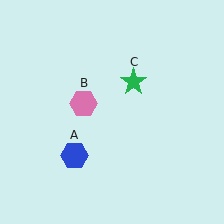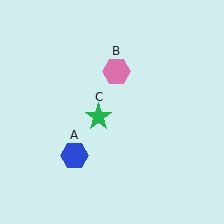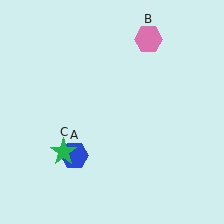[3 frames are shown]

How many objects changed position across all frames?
2 objects changed position: pink hexagon (object B), green star (object C).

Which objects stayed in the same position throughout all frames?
Blue hexagon (object A) remained stationary.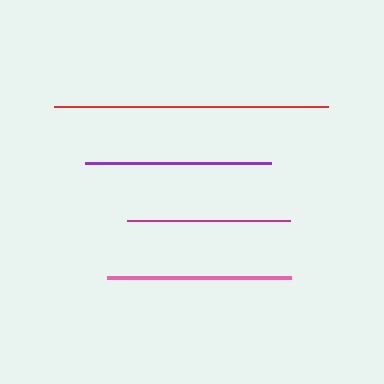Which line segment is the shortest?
The magenta line is the shortest at approximately 164 pixels.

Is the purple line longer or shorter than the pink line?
The purple line is longer than the pink line.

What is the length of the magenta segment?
The magenta segment is approximately 164 pixels long.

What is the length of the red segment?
The red segment is approximately 274 pixels long.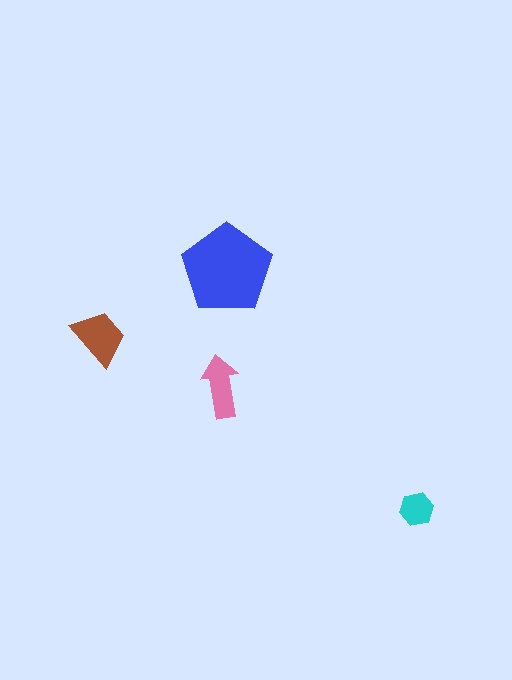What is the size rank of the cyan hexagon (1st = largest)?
4th.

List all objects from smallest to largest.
The cyan hexagon, the pink arrow, the brown trapezoid, the blue pentagon.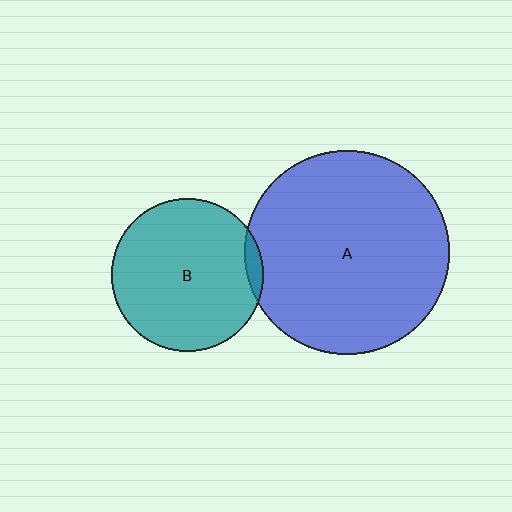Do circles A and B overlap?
Yes.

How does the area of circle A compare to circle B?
Approximately 1.8 times.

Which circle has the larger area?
Circle A (blue).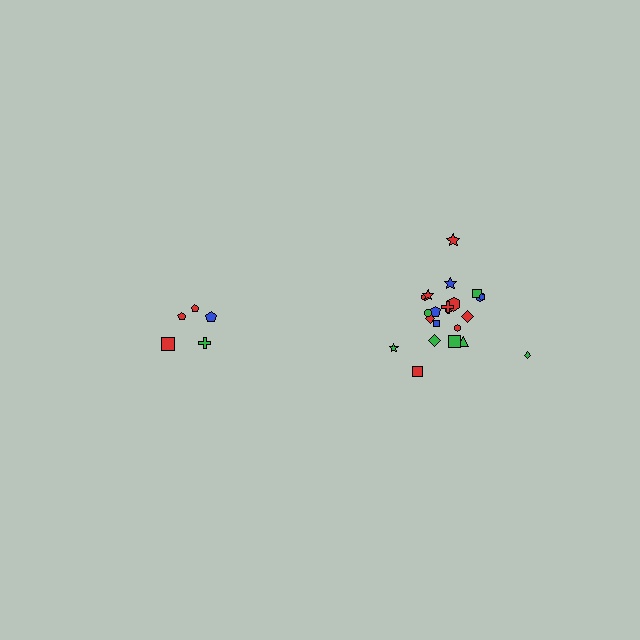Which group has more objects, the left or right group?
The right group.